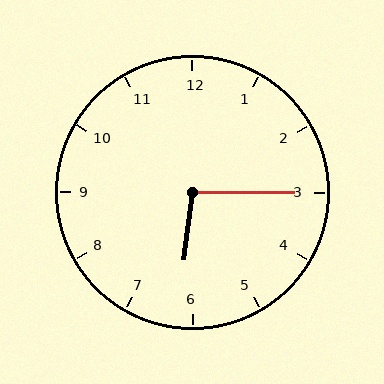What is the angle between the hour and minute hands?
Approximately 98 degrees.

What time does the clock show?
6:15.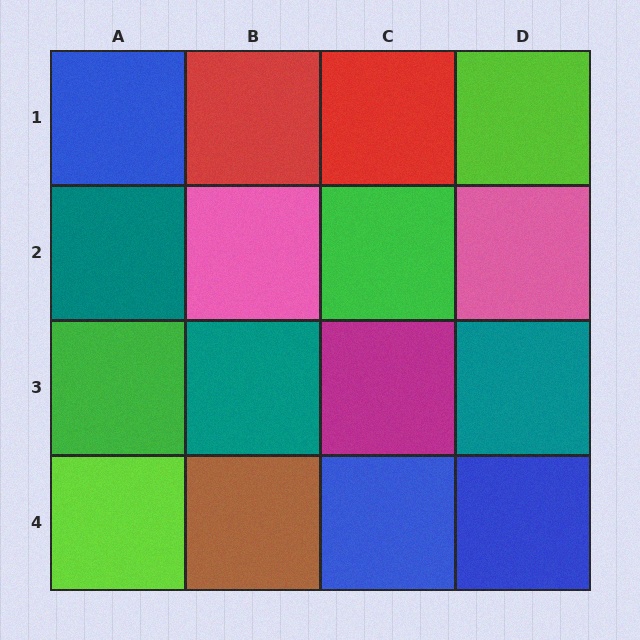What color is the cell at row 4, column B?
Brown.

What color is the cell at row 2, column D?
Pink.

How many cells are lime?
2 cells are lime.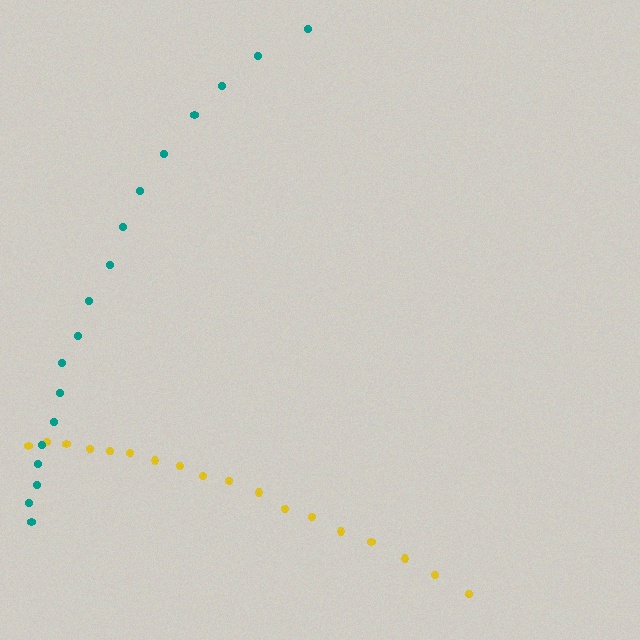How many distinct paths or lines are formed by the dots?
There are 2 distinct paths.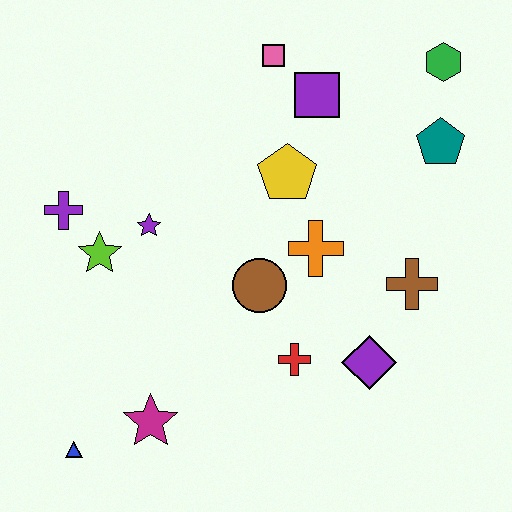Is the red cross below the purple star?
Yes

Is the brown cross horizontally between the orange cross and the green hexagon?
Yes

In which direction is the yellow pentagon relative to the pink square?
The yellow pentagon is below the pink square.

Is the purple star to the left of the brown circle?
Yes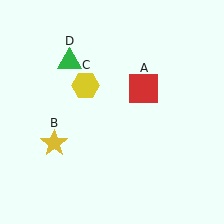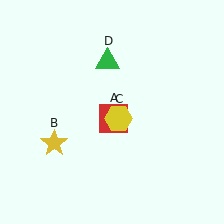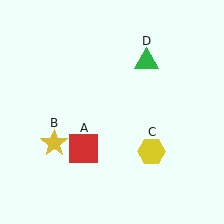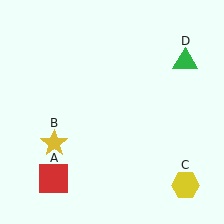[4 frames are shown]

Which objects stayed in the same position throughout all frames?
Yellow star (object B) remained stationary.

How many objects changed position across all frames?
3 objects changed position: red square (object A), yellow hexagon (object C), green triangle (object D).